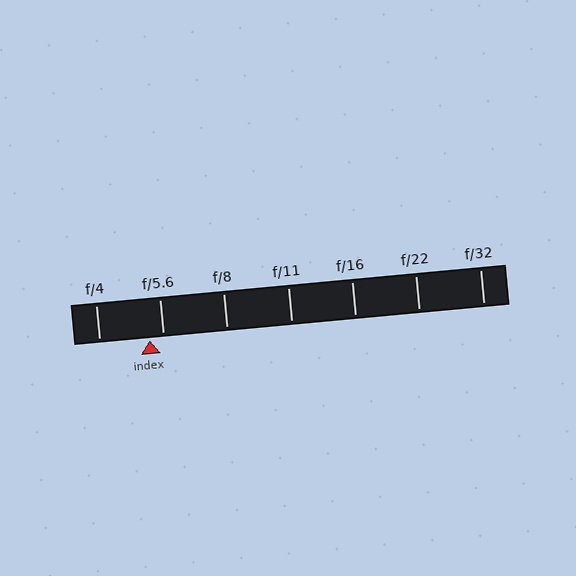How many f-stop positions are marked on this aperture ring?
There are 7 f-stop positions marked.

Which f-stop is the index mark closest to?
The index mark is closest to f/5.6.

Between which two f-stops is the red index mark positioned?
The index mark is between f/4 and f/5.6.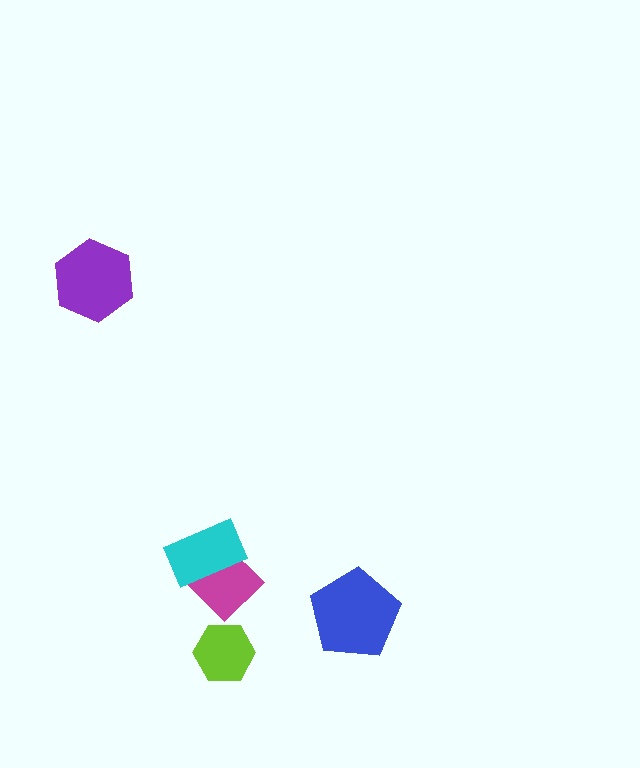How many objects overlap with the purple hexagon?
0 objects overlap with the purple hexagon.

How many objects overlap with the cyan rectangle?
1 object overlaps with the cyan rectangle.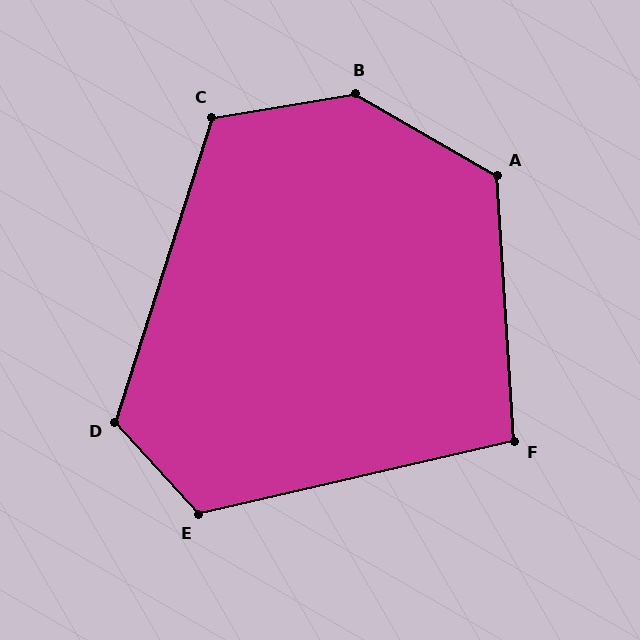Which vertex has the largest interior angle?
B, at approximately 140 degrees.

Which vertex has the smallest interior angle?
F, at approximately 99 degrees.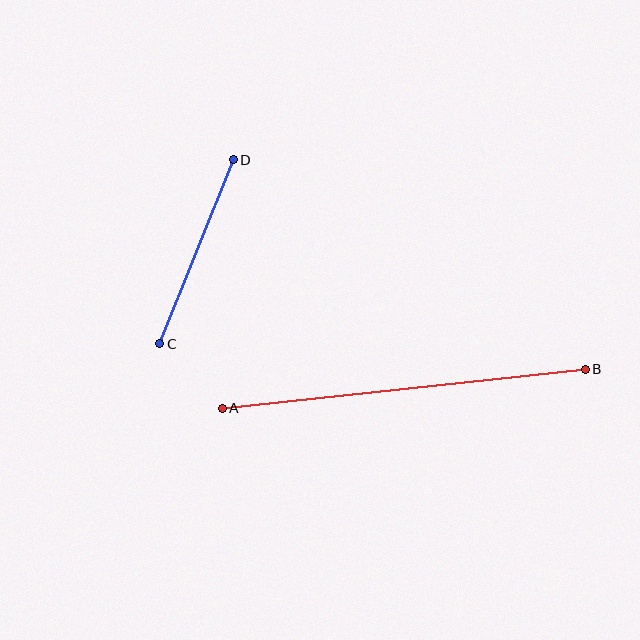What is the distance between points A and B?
The distance is approximately 365 pixels.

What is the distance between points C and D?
The distance is approximately 198 pixels.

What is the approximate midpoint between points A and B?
The midpoint is at approximately (404, 389) pixels.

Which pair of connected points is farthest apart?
Points A and B are farthest apart.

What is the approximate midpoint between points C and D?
The midpoint is at approximately (196, 252) pixels.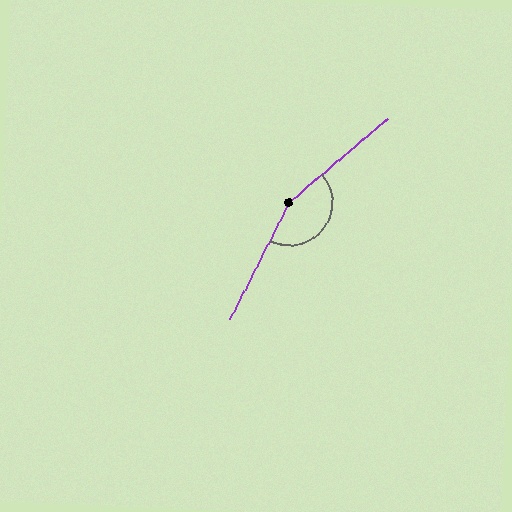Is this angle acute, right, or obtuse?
It is obtuse.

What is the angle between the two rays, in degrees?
Approximately 157 degrees.